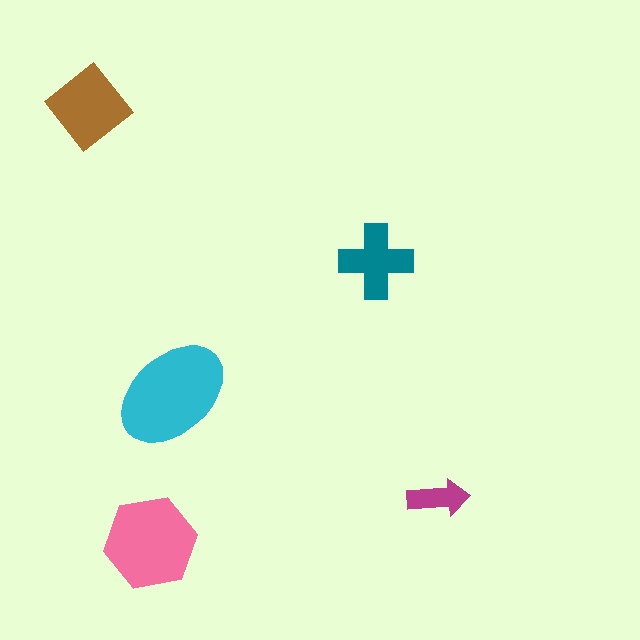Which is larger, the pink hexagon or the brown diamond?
The pink hexagon.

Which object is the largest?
The cyan ellipse.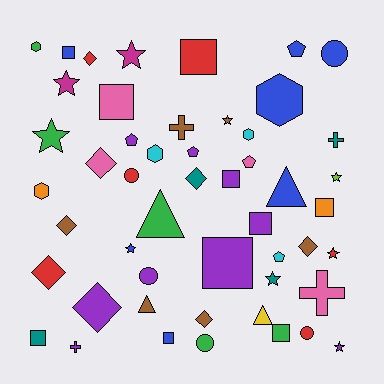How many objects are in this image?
There are 50 objects.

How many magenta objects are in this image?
There are 2 magenta objects.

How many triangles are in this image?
There are 4 triangles.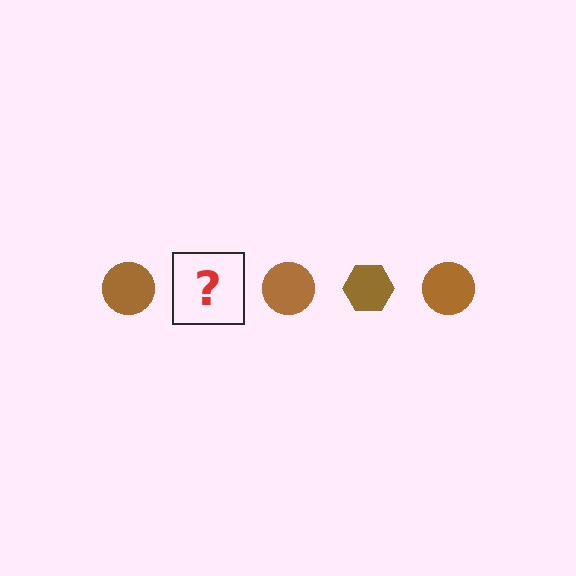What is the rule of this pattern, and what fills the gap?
The rule is that the pattern cycles through circle, hexagon shapes in brown. The gap should be filled with a brown hexagon.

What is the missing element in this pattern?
The missing element is a brown hexagon.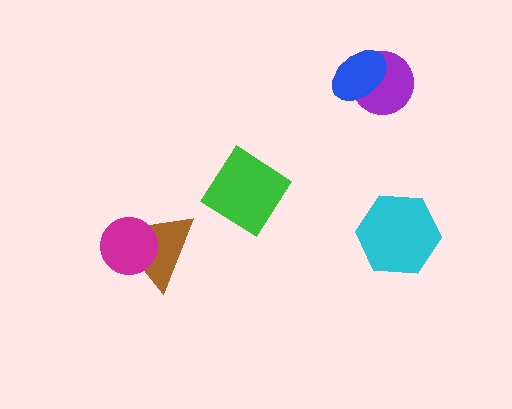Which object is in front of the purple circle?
The blue ellipse is in front of the purple circle.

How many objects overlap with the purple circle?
1 object overlaps with the purple circle.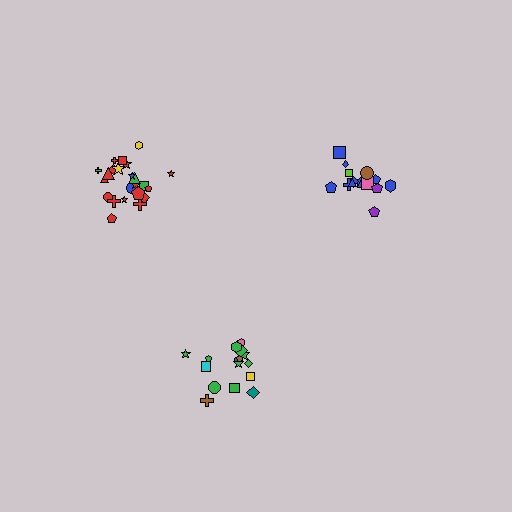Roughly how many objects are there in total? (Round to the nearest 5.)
Roughly 60 objects in total.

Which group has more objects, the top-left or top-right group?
The top-left group.